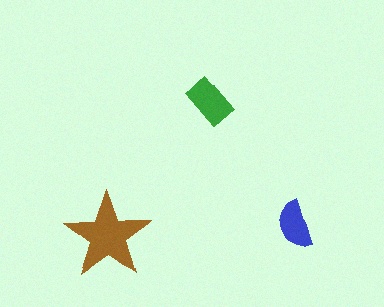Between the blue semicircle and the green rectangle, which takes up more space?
The green rectangle.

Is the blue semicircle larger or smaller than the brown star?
Smaller.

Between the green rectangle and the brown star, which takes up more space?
The brown star.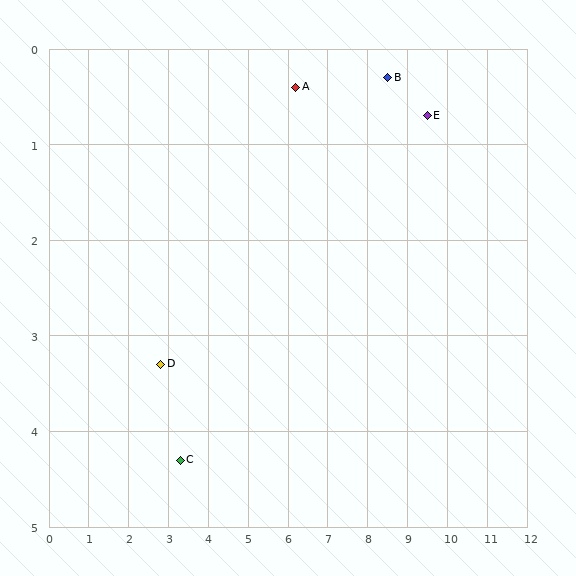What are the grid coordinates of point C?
Point C is at approximately (3.3, 4.3).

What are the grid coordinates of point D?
Point D is at approximately (2.8, 3.3).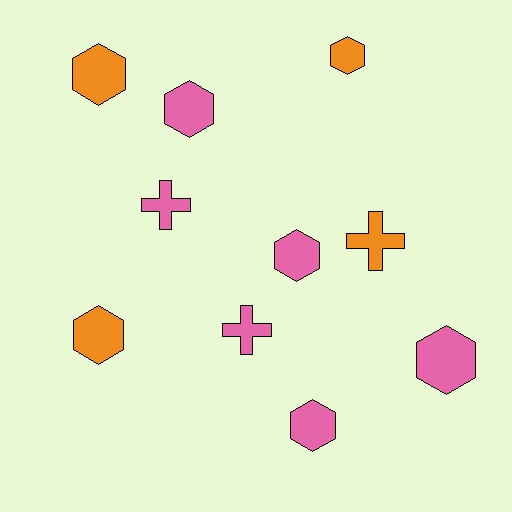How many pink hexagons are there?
There are 4 pink hexagons.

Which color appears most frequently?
Pink, with 6 objects.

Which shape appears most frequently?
Hexagon, with 7 objects.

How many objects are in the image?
There are 10 objects.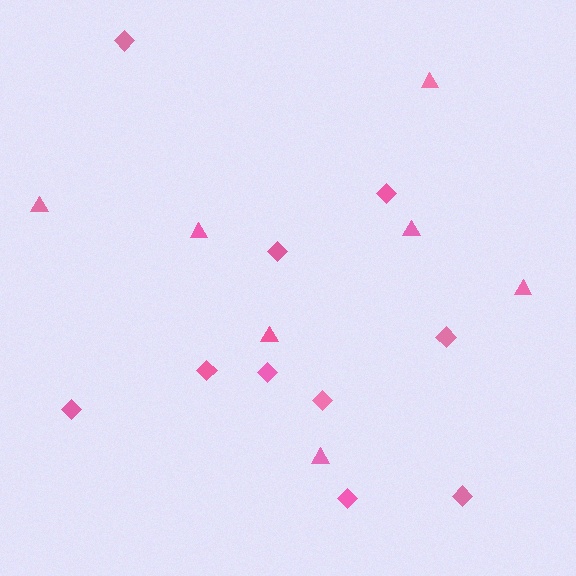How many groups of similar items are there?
There are 2 groups: one group of triangles (7) and one group of diamonds (10).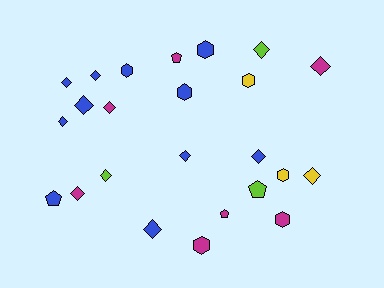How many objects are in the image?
There are 24 objects.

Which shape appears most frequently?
Diamond, with 13 objects.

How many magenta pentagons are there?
There are 2 magenta pentagons.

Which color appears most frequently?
Blue, with 11 objects.